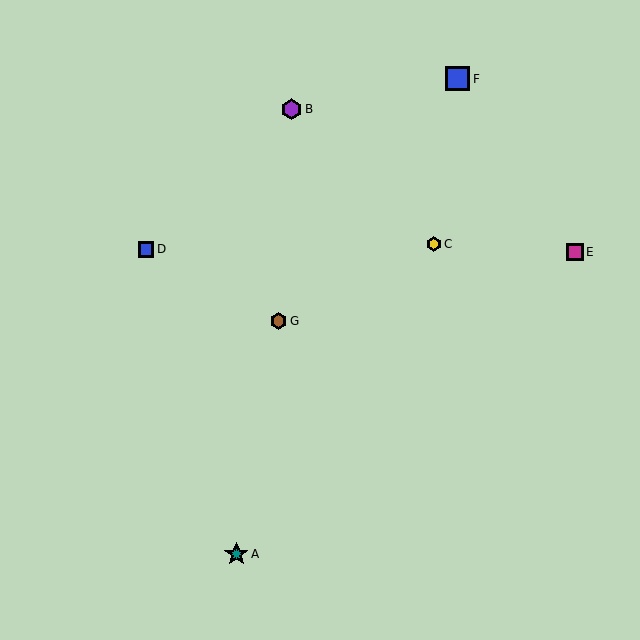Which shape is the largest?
The blue square (labeled F) is the largest.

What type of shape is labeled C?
Shape C is a yellow hexagon.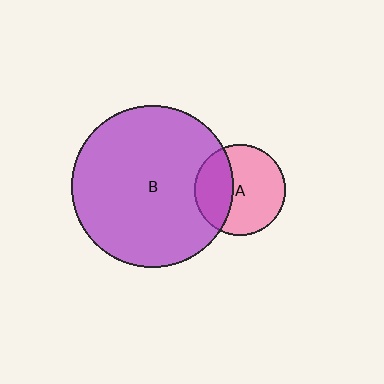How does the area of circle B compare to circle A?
Approximately 3.2 times.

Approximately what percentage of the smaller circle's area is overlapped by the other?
Approximately 35%.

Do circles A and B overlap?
Yes.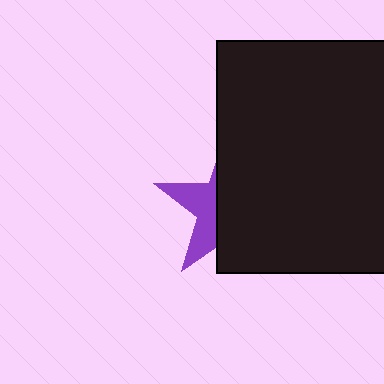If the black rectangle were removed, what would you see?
You would see the complete purple star.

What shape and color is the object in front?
The object in front is a black rectangle.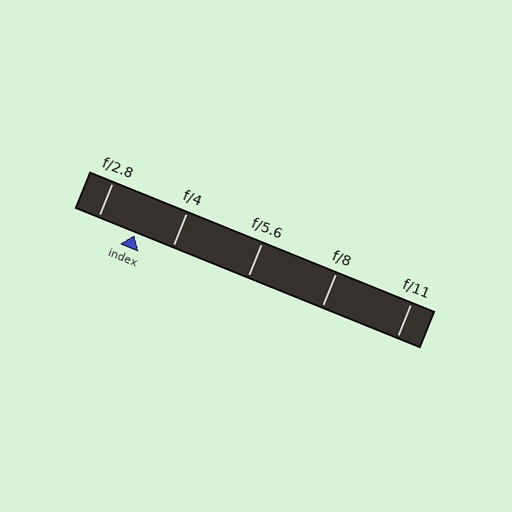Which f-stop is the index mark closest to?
The index mark is closest to f/4.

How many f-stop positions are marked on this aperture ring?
There are 5 f-stop positions marked.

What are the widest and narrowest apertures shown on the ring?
The widest aperture shown is f/2.8 and the narrowest is f/11.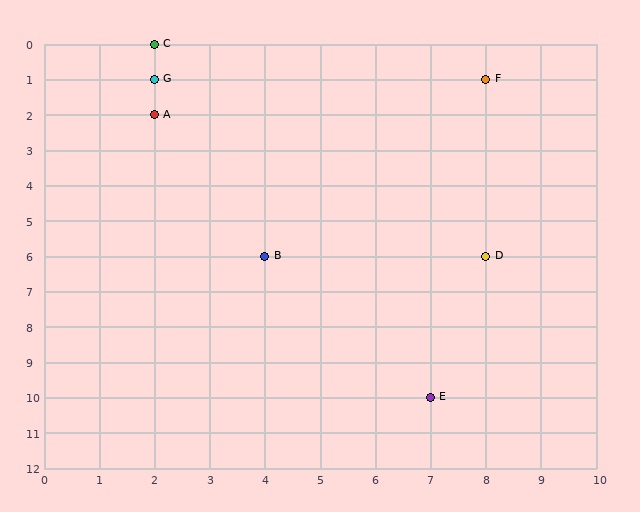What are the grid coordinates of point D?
Point D is at grid coordinates (8, 6).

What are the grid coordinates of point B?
Point B is at grid coordinates (4, 6).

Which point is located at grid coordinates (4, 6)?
Point B is at (4, 6).